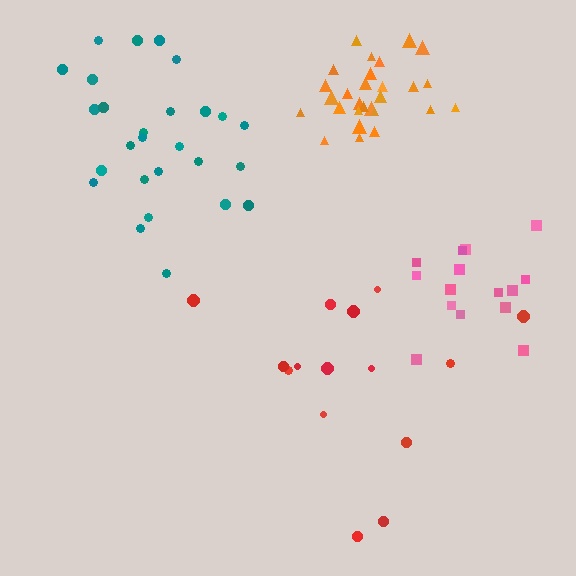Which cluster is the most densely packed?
Orange.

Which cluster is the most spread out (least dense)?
Red.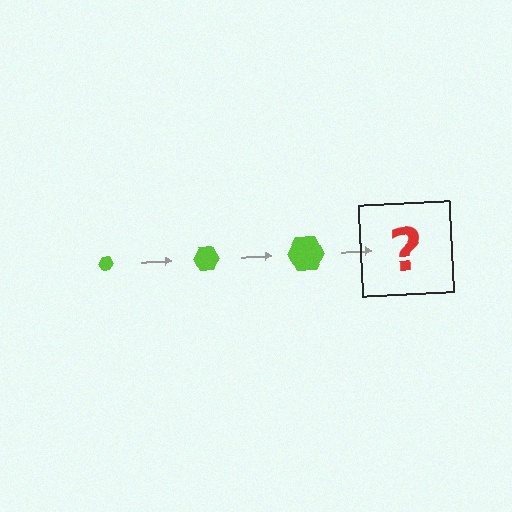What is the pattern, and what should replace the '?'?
The pattern is that the hexagon gets progressively larger each step. The '?' should be a lime hexagon, larger than the previous one.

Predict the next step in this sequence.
The next step is a lime hexagon, larger than the previous one.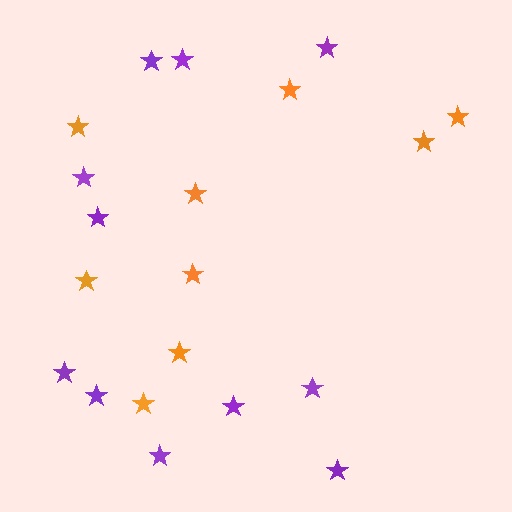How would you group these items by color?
There are 2 groups: one group of orange stars (9) and one group of purple stars (11).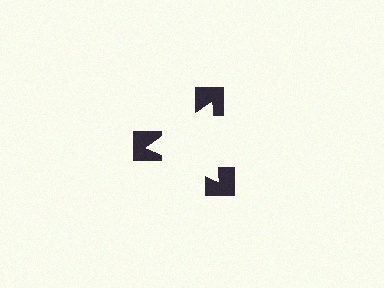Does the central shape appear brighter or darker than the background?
It typically appears slightly brighter than the background, even though no actual brightness change is drawn.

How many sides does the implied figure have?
3 sides.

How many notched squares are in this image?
There are 3 — one at each vertex of the illusory triangle.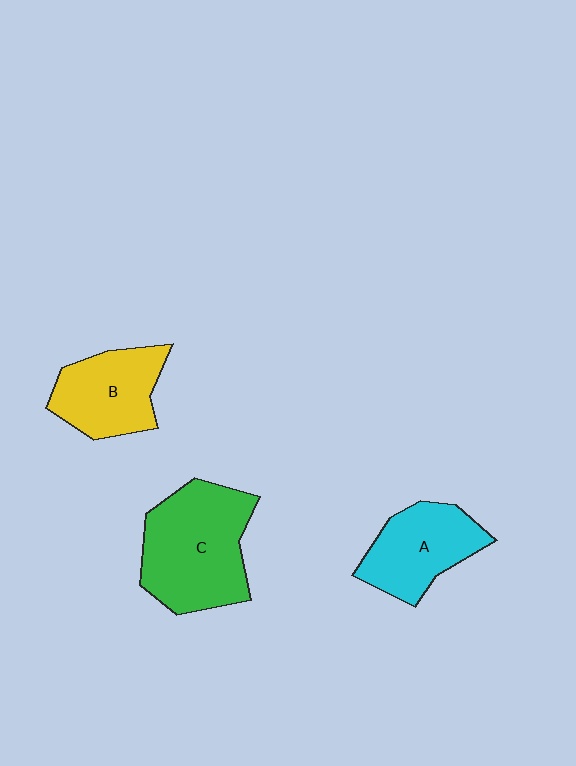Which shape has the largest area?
Shape C (green).